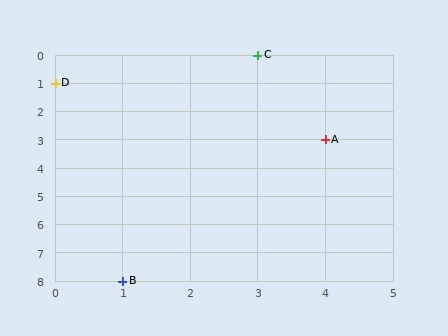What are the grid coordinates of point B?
Point B is at grid coordinates (1, 8).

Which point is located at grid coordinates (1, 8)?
Point B is at (1, 8).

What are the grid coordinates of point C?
Point C is at grid coordinates (3, 0).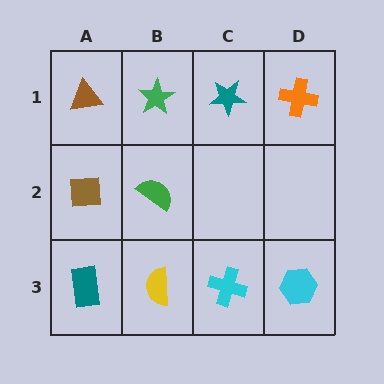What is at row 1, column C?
A teal star.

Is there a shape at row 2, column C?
No, that cell is empty.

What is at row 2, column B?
A green semicircle.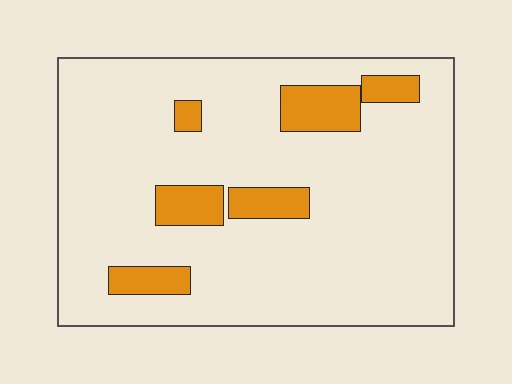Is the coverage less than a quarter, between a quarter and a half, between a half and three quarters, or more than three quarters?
Less than a quarter.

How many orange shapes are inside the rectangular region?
6.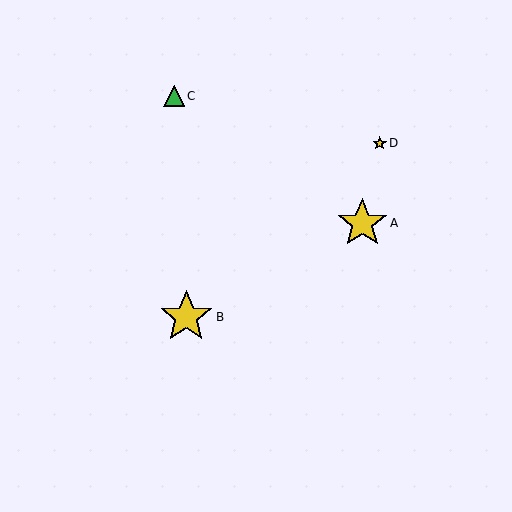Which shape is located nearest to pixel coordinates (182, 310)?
The yellow star (labeled B) at (186, 317) is nearest to that location.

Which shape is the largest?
The yellow star (labeled B) is the largest.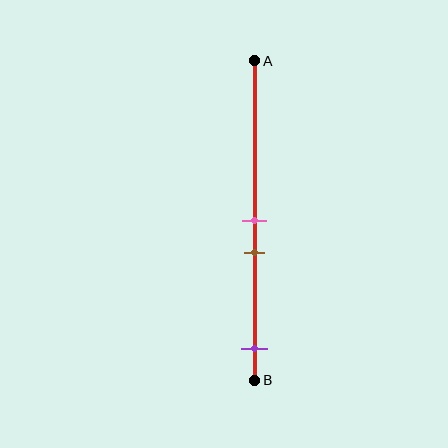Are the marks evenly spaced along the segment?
No, the marks are not evenly spaced.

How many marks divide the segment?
There are 3 marks dividing the segment.